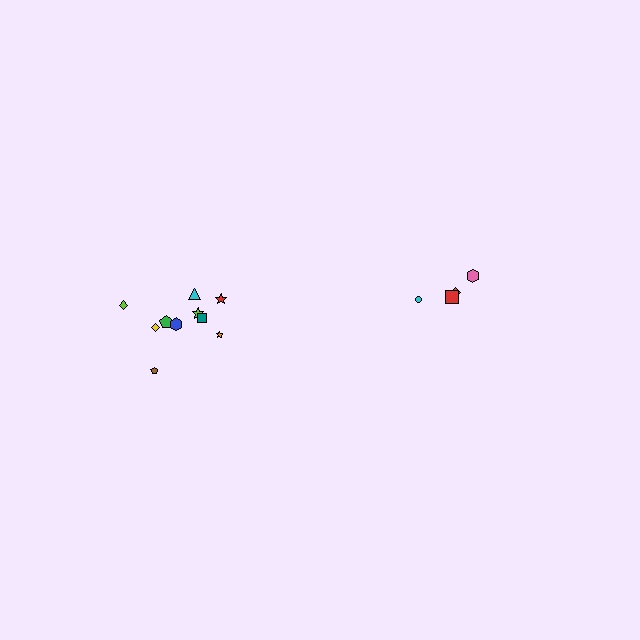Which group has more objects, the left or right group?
The left group.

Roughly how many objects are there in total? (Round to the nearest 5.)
Roughly 15 objects in total.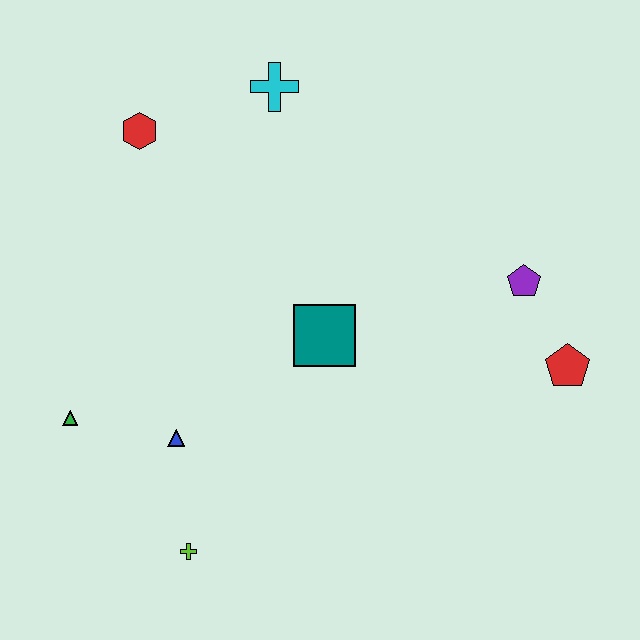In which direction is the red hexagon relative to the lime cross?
The red hexagon is above the lime cross.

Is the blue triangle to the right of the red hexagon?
Yes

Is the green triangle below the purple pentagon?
Yes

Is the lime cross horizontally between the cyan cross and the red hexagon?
Yes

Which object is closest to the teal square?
The blue triangle is closest to the teal square.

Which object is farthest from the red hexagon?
The red pentagon is farthest from the red hexagon.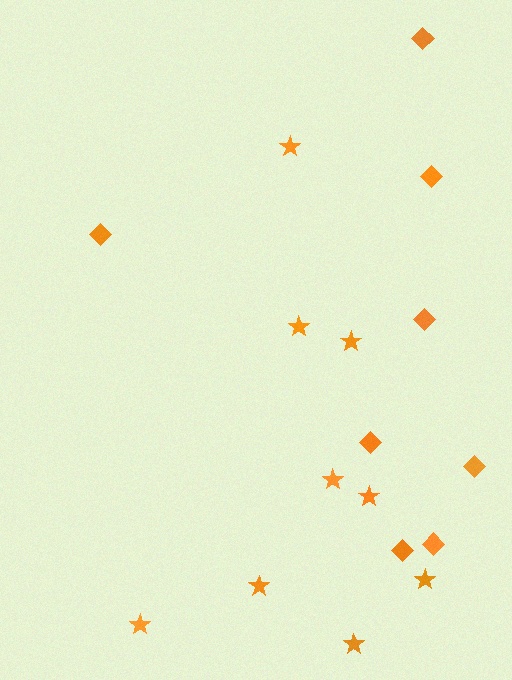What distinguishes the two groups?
There are 2 groups: one group of diamonds (8) and one group of stars (9).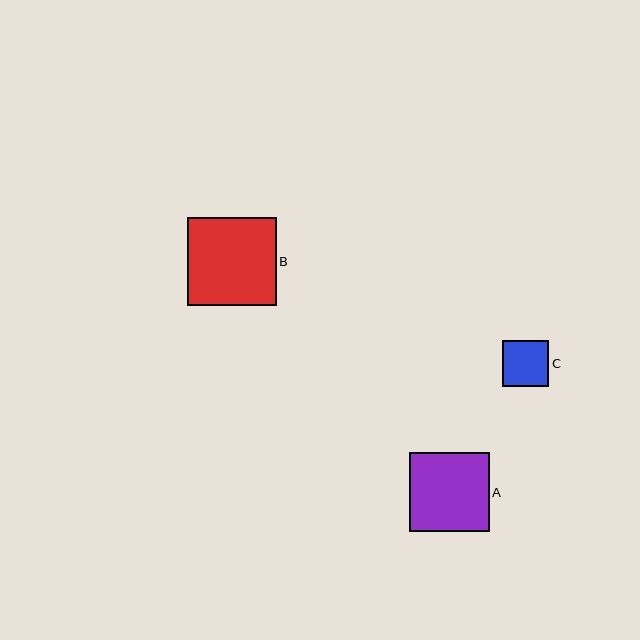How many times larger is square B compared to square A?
Square B is approximately 1.1 times the size of square A.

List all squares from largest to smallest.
From largest to smallest: B, A, C.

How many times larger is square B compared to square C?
Square B is approximately 1.9 times the size of square C.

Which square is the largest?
Square B is the largest with a size of approximately 88 pixels.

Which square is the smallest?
Square C is the smallest with a size of approximately 46 pixels.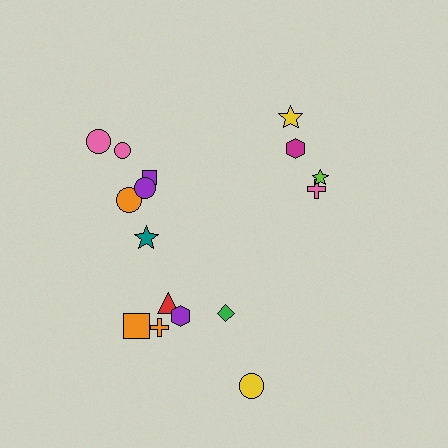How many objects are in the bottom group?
There are 6 objects.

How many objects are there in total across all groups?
There are 16 objects.